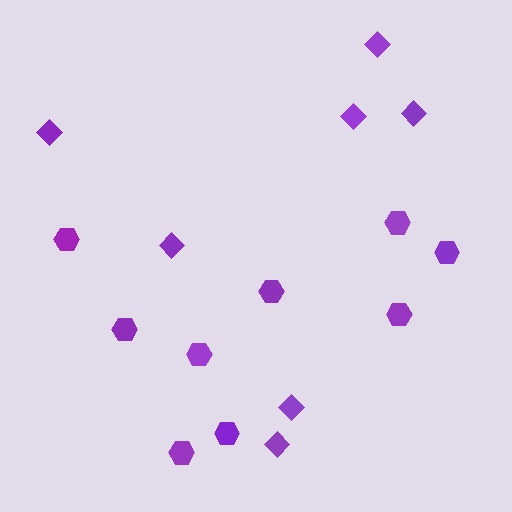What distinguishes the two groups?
There are 2 groups: one group of diamonds (7) and one group of hexagons (9).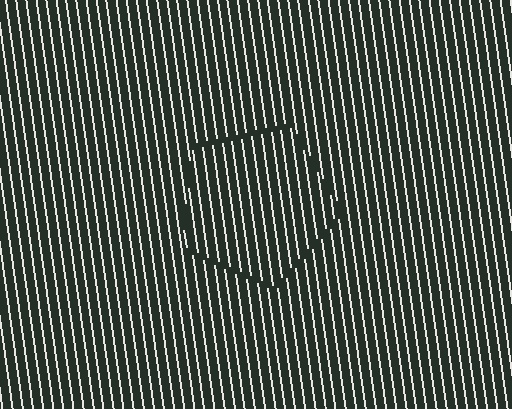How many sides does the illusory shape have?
5 sides — the line-ends trace a pentagon.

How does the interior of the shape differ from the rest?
The interior of the shape contains the same grating, shifted by half a period — the contour is defined by the phase discontinuity where line-ends from the inner and outer gratings abut.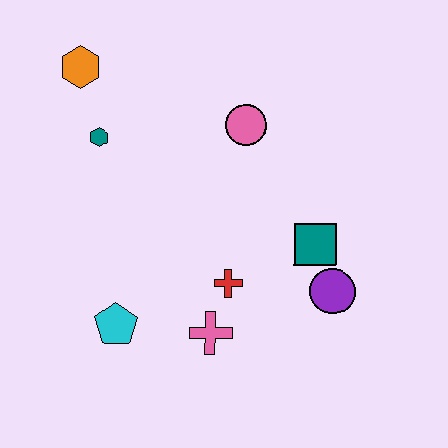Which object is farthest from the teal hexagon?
The purple circle is farthest from the teal hexagon.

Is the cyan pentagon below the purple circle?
Yes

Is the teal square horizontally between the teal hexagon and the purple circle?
Yes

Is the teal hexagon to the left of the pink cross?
Yes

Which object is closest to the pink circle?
The teal square is closest to the pink circle.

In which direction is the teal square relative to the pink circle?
The teal square is below the pink circle.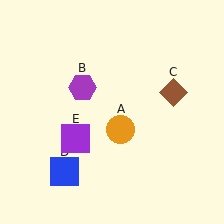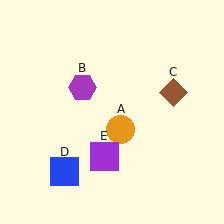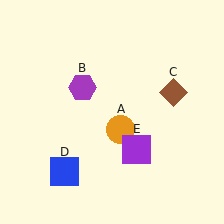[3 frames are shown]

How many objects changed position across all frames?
1 object changed position: purple square (object E).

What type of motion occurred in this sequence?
The purple square (object E) rotated counterclockwise around the center of the scene.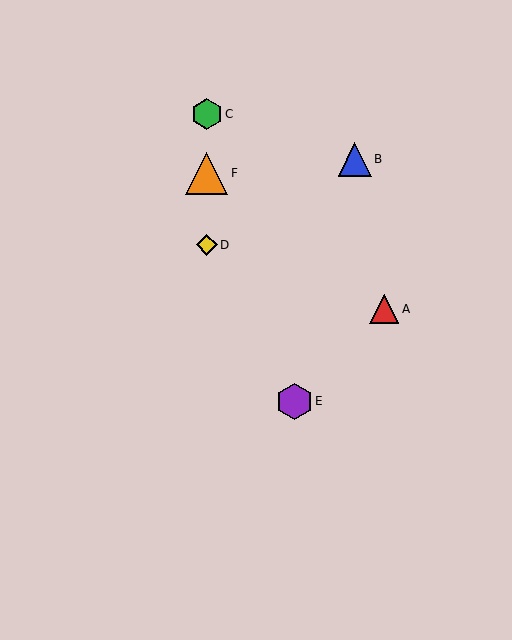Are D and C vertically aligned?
Yes, both are at x≈207.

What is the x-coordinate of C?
Object C is at x≈207.